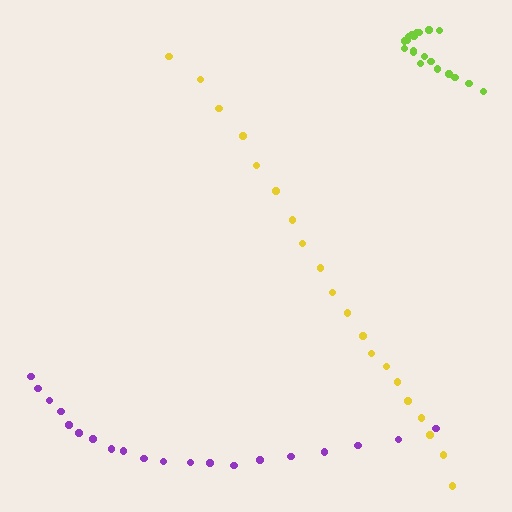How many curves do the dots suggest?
There are 3 distinct paths.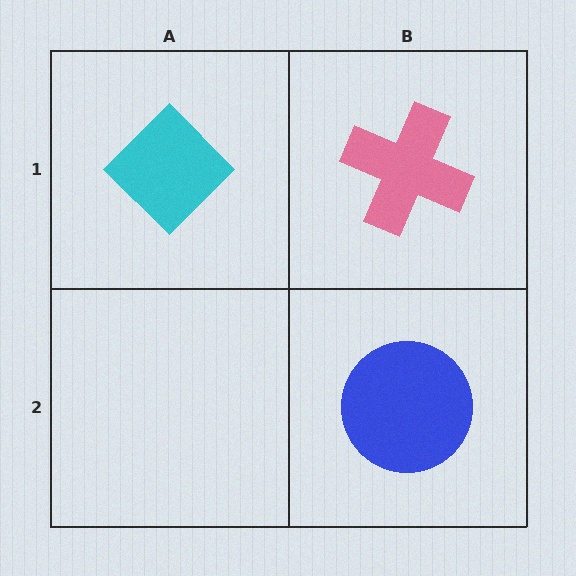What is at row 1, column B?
A pink cross.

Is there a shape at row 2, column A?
No, that cell is empty.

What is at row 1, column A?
A cyan diamond.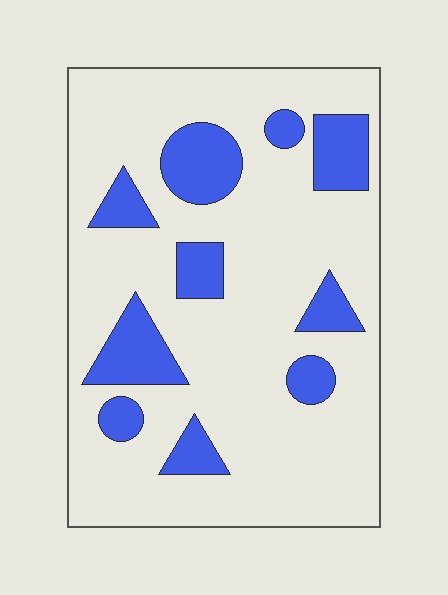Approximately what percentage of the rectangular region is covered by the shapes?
Approximately 20%.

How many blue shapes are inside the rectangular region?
10.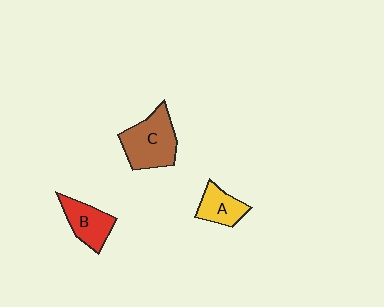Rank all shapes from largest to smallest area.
From largest to smallest: C (brown), B (red), A (yellow).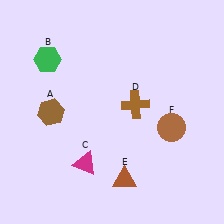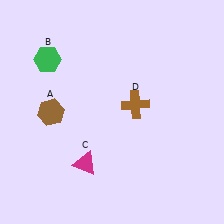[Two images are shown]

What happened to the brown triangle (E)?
The brown triangle (E) was removed in Image 2. It was in the bottom-right area of Image 1.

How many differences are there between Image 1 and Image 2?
There are 2 differences between the two images.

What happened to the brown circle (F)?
The brown circle (F) was removed in Image 2. It was in the bottom-right area of Image 1.